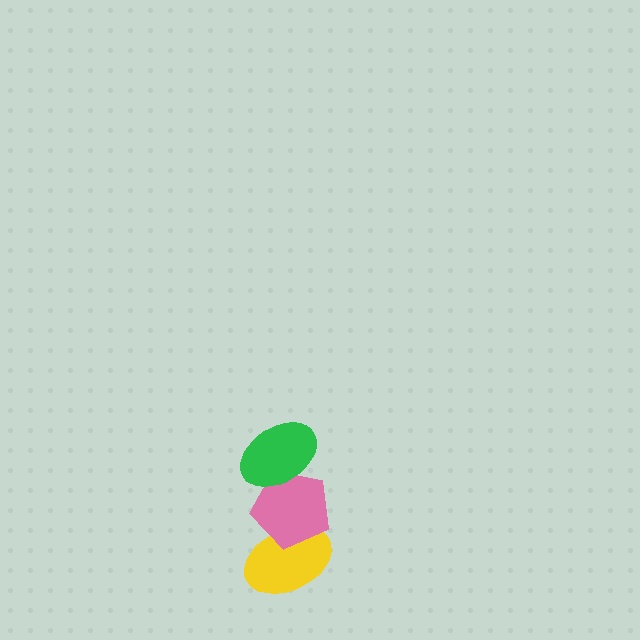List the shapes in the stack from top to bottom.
From top to bottom: the green ellipse, the pink pentagon, the yellow ellipse.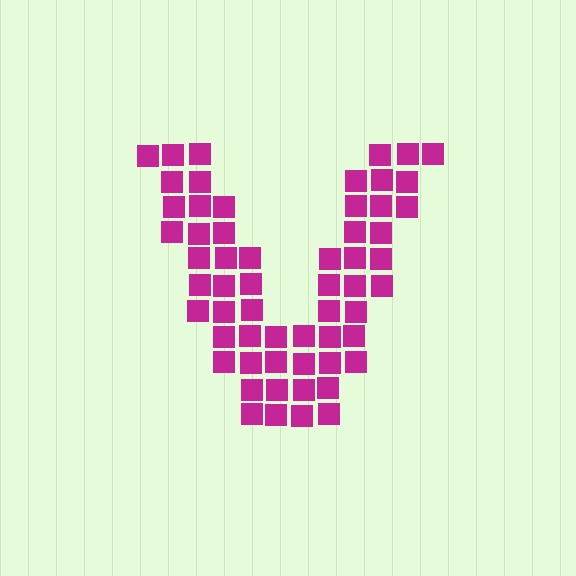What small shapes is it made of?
It is made of small squares.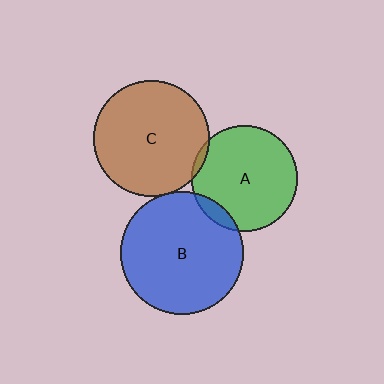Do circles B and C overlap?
Yes.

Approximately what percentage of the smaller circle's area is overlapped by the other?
Approximately 5%.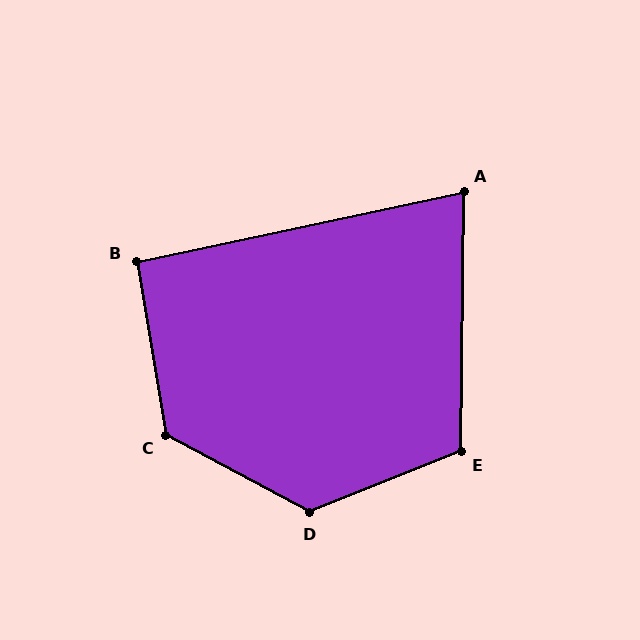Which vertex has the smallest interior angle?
A, at approximately 77 degrees.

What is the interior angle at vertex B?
Approximately 92 degrees (approximately right).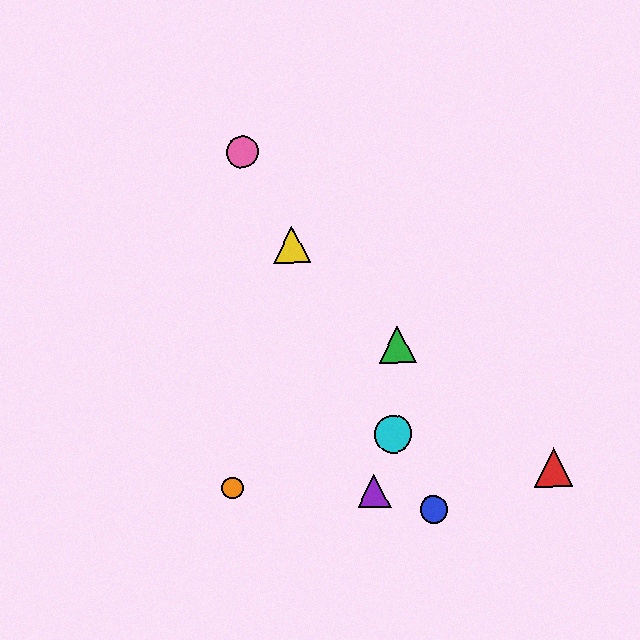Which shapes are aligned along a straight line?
The blue circle, the yellow triangle, the cyan circle, the pink circle are aligned along a straight line.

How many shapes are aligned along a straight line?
4 shapes (the blue circle, the yellow triangle, the cyan circle, the pink circle) are aligned along a straight line.